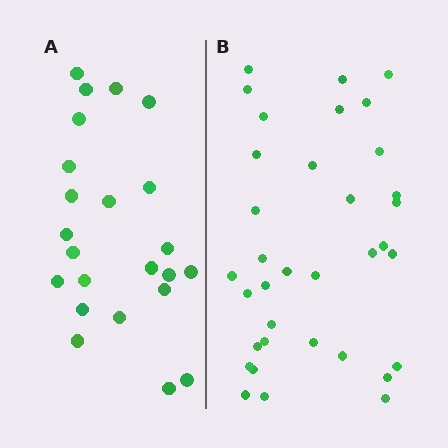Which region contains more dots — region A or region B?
Region B (the right region) has more dots.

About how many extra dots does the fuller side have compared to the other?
Region B has roughly 12 or so more dots than region A.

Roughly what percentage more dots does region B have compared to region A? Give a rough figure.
About 50% more.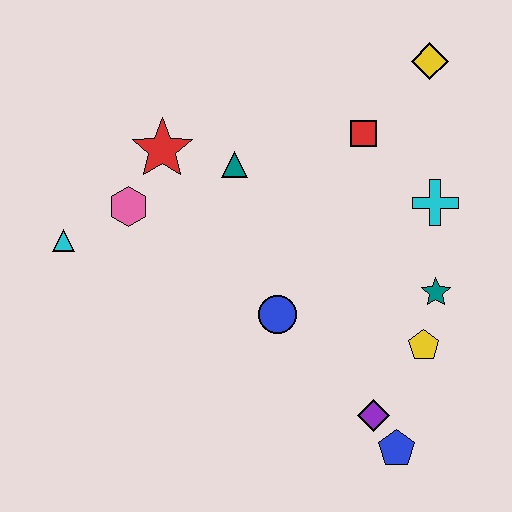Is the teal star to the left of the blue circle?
No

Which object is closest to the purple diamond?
The blue pentagon is closest to the purple diamond.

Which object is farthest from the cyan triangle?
The yellow diamond is farthest from the cyan triangle.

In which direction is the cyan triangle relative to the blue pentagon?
The cyan triangle is to the left of the blue pentagon.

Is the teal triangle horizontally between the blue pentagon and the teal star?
No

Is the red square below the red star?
No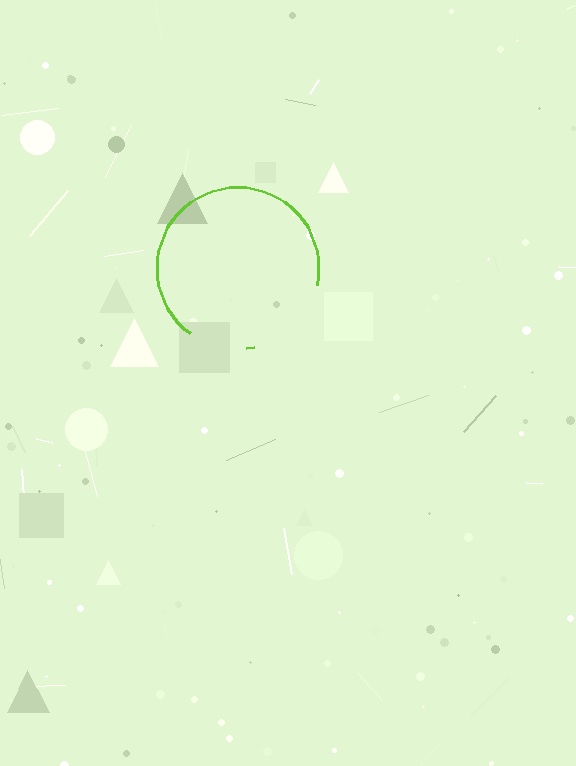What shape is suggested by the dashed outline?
The dashed outline suggests a circle.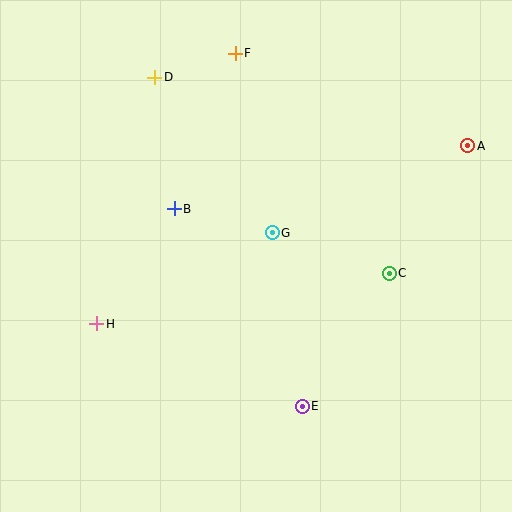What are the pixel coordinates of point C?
Point C is at (389, 273).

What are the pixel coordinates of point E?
Point E is at (302, 406).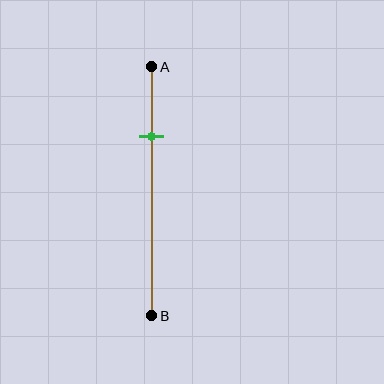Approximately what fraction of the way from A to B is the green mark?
The green mark is approximately 30% of the way from A to B.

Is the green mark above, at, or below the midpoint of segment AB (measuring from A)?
The green mark is above the midpoint of segment AB.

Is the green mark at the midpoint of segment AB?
No, the mark is at about 30% from A, not at the 50% midpoint.